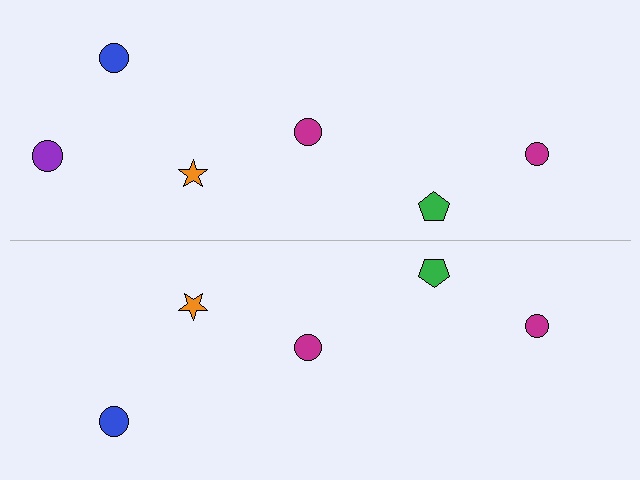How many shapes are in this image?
There are 11 shapes in this image.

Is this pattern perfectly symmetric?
No, the pattern is not perfectly symmetric. A purple circle is missing from the bottom side.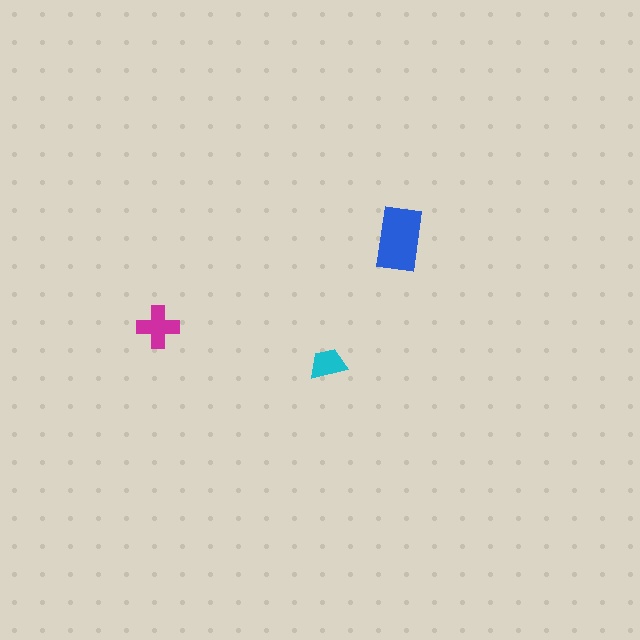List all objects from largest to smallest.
The blue rectangle, the magenta cross, the cyan trapezoid.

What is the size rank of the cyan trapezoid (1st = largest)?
3rd.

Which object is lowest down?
The cyan trapezoid is bottommost.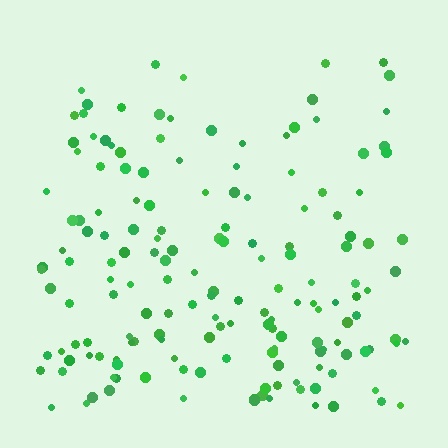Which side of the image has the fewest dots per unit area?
The top.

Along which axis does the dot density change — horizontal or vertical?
Vertical.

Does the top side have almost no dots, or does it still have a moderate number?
Still a moderate number, just noticeably fewer than the bottom.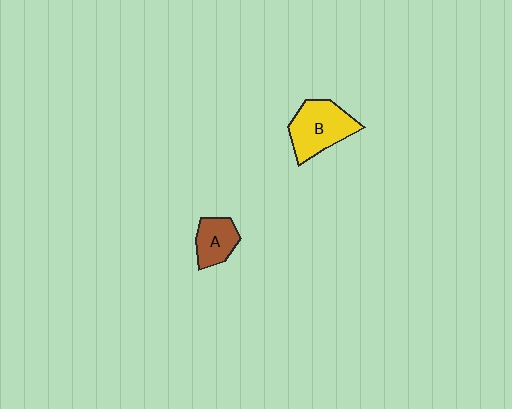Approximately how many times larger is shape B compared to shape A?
Approximately 1.6 times.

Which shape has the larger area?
Shape B (yellow).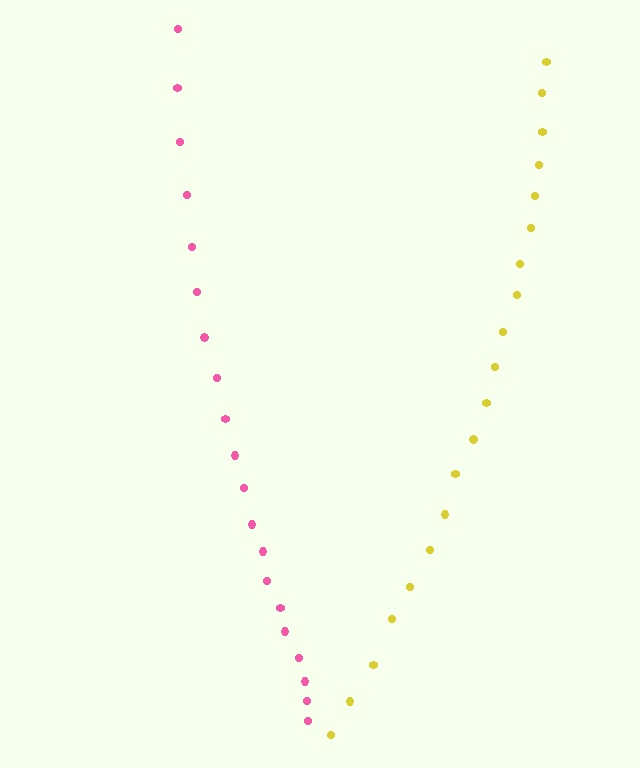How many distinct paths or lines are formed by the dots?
There are 2 distinct paths.